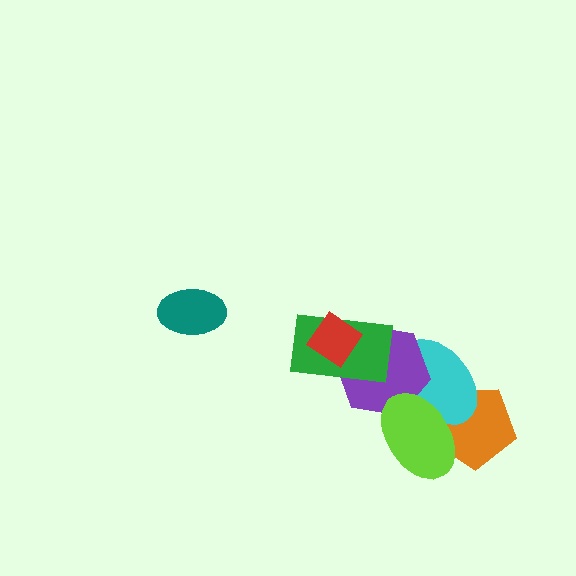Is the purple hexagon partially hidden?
Yes, it is partially covered by another shape.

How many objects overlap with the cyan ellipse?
3 objects overlap with the cyan ellipse.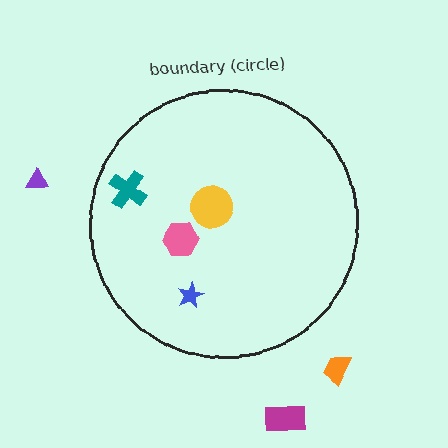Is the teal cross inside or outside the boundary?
Inside.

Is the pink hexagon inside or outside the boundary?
Inside.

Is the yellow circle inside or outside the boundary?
Inside.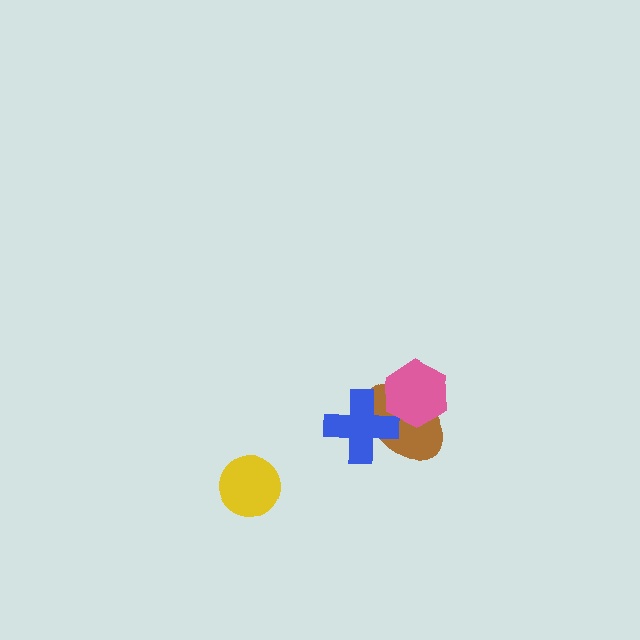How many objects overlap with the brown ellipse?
2 objects overlap with the brown ellipse.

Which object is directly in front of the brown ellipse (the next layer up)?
The blue cross is directly in front of the brown ellipse.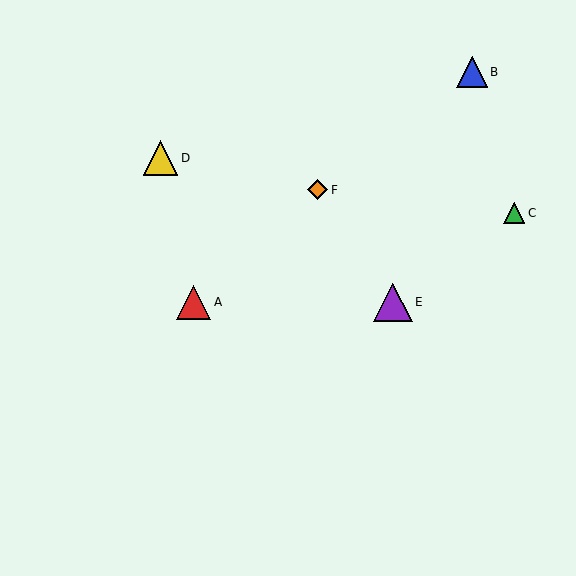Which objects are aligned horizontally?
Objects A, E are aligned horizontally.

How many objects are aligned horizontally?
2 objects (A, E) are aligned horizontally.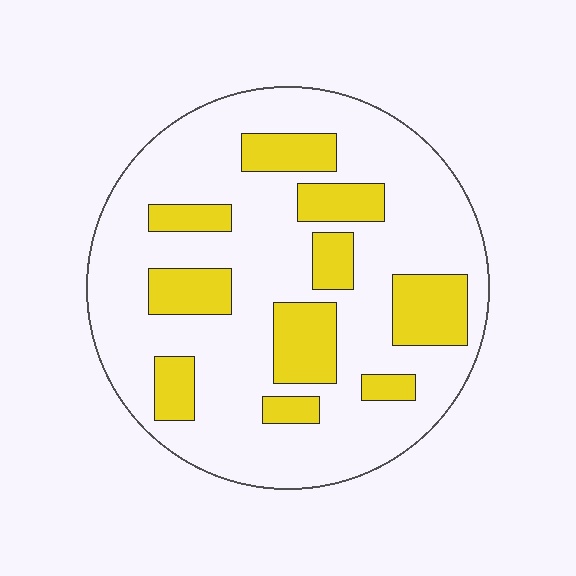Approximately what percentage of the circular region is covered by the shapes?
Approximately 25%.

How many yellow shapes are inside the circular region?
10.